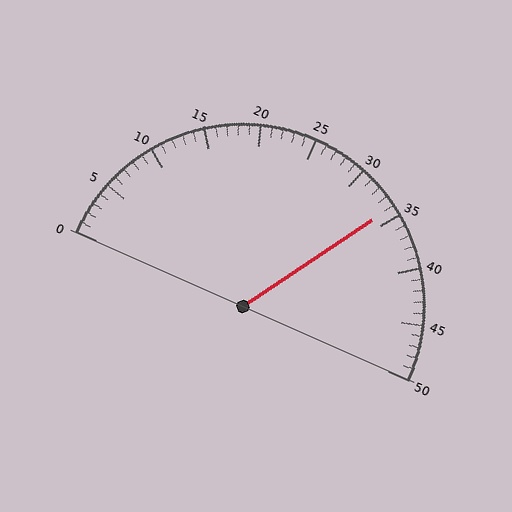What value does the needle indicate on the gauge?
The needle indicates approximately 34.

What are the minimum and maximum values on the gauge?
The gauge ranges from 0 to 50.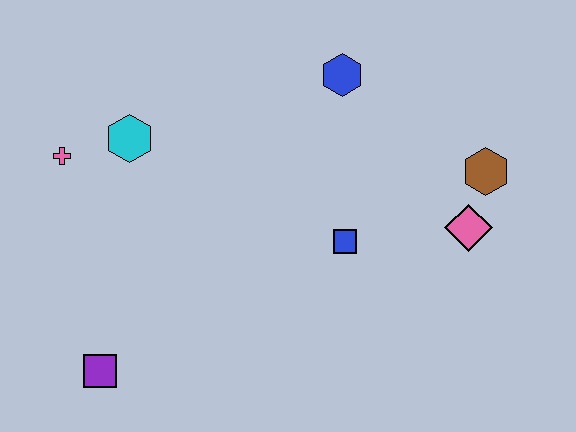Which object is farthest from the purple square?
The brown hexagon is farthest from the purple square.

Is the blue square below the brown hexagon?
Yes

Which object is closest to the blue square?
The pink diamond is closest to the blue square.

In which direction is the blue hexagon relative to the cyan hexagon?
The blue hexagon is to the right of the cyan hexagon.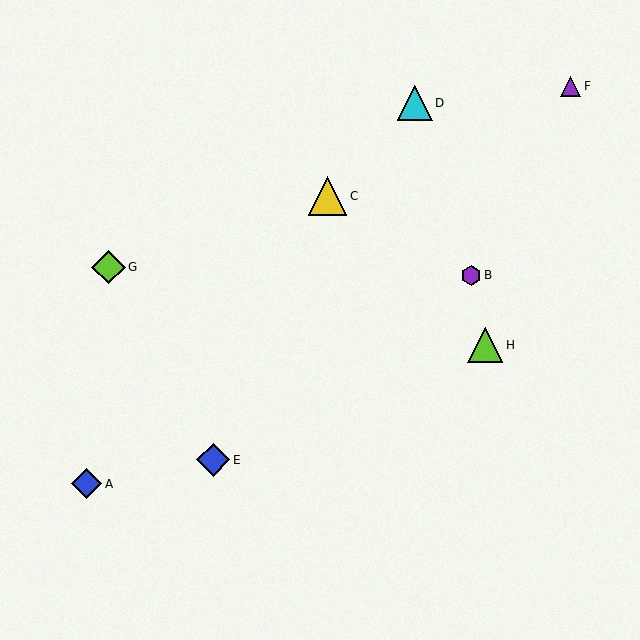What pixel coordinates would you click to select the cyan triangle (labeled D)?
Click at (415, 103) to select the cyan triangle D.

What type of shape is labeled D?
Shape D is a cyan triangle.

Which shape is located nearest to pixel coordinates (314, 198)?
The yellow triangle (labeled C) at (328, 196) is nearest to that location.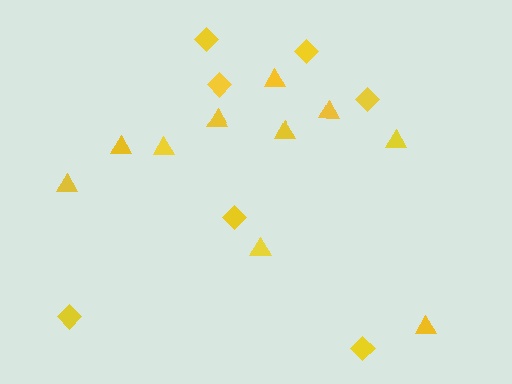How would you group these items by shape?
There are 2 groups: one group of diamonds (7) and one group of triangles (10).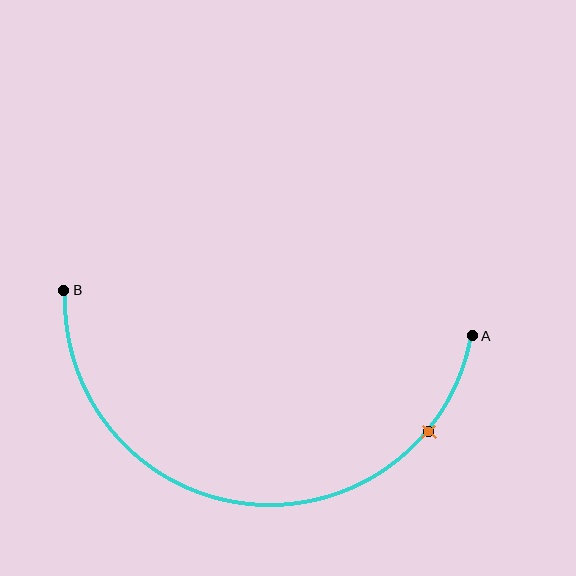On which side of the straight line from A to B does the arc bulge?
The arc bulges below the straight line connecting A and B.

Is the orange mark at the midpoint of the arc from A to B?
No. The orange mark lies on the arc but is closer to endpoint A. The arc midpoint would be at the point on the curve equidistant along the arc from both A and B.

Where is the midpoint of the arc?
The arc midpoint is the point on the curve farthest from the straight line joining A and B. It sits below that line.